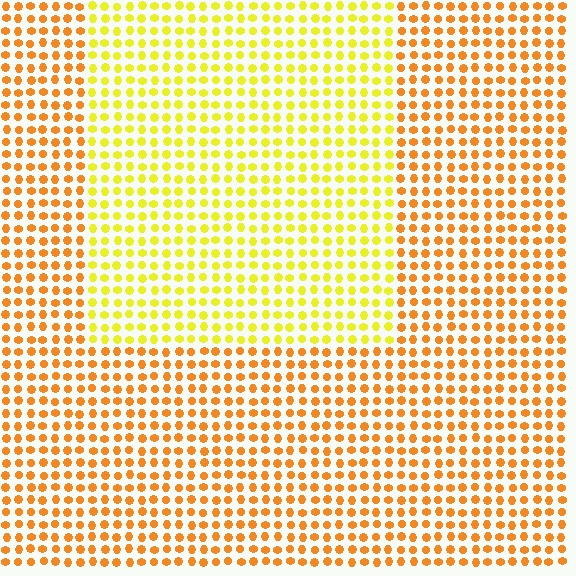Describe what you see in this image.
The image is filled with small orange elements in a uniform arrangement. A rectangle-shaped region is visible where the elements are tinted to a slightly different hue, forming a subtle color boundary.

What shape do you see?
I see a rectangle.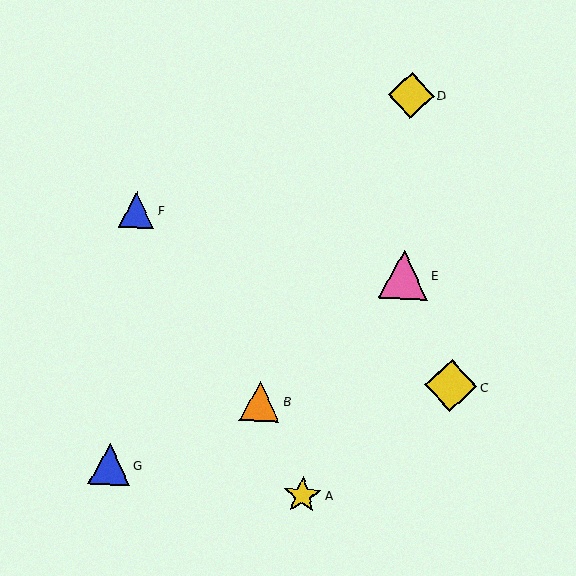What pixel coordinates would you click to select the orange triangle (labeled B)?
Click at (260, 401) to select the orange triangle B.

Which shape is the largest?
The yellow diamond (labeled C) is the largest.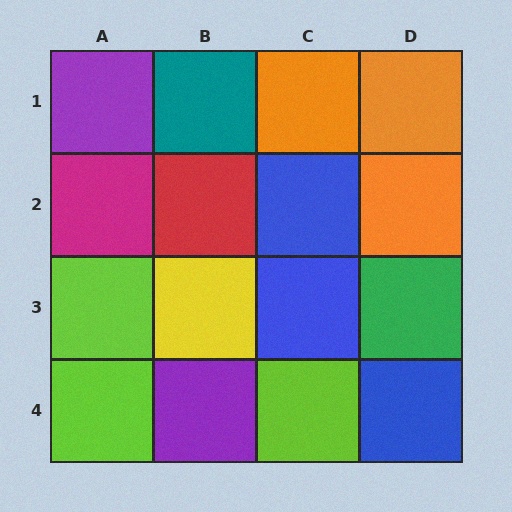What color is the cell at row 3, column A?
Lime.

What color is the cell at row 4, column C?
Lime.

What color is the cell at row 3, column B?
Yellow.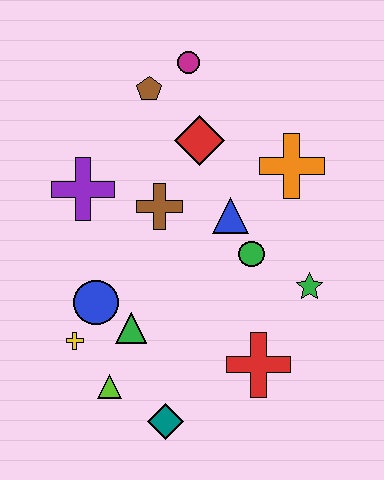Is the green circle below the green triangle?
No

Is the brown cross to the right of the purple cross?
Yes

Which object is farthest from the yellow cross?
The magenta circle is farthest from the yellow cross.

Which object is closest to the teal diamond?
The lime triangle is closest to the teal diamond.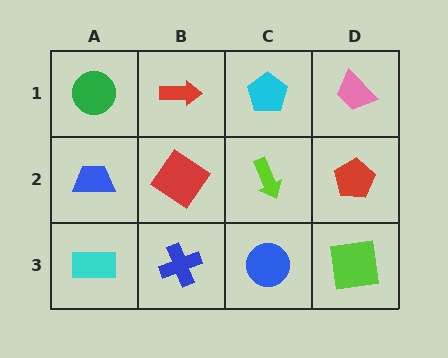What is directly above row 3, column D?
A red pentagon.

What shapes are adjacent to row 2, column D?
A pink trapezoid (row 1, column D), a lime square (row 3, column D), a lime arrow (row 2, column C).